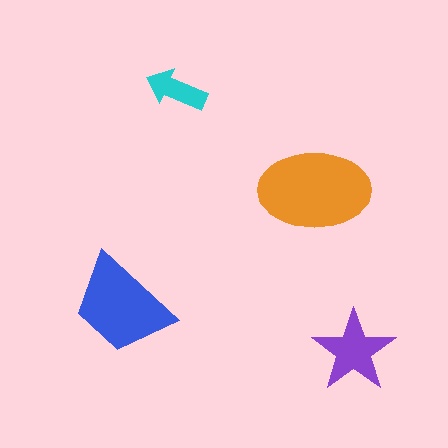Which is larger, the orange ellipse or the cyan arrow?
The orange ellipse.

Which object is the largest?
The orange ellipse.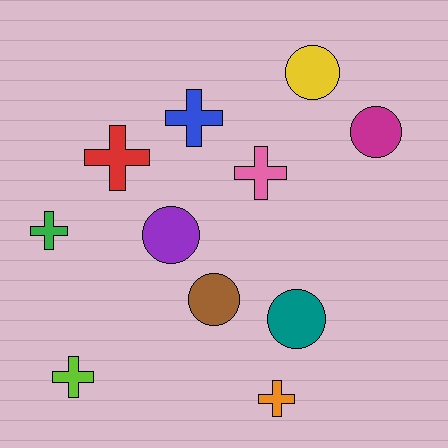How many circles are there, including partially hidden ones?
There are 5 circles.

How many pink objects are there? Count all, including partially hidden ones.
There is 1 pink object.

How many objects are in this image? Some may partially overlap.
There are 11 objects.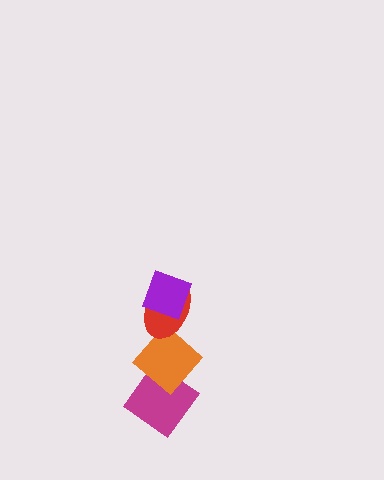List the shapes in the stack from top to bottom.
From top to bottom: the purple diamond, the red ellipse, the orange diamond, the magenta diamond.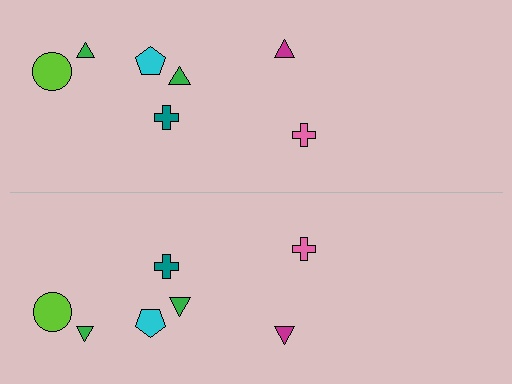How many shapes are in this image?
There are 14 shapes in this image.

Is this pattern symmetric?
Yes, this pattern has bilateral (reflection) symmetry.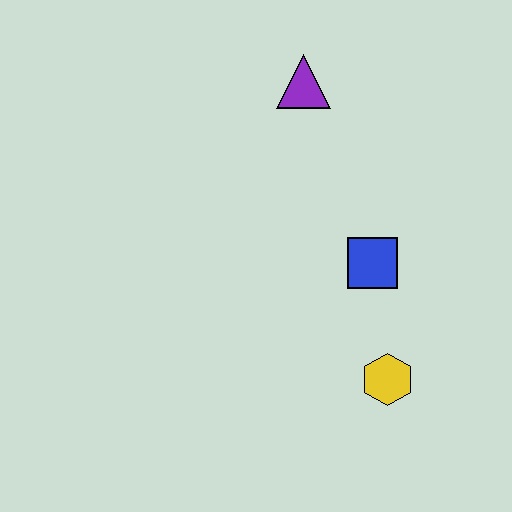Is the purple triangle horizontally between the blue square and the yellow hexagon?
No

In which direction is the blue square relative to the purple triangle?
The blue square is below the purple triangle.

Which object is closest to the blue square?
The yellow hexagon is closest to the blue square.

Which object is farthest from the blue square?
The purple triangle is farthest from the blue square.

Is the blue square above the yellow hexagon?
Yes